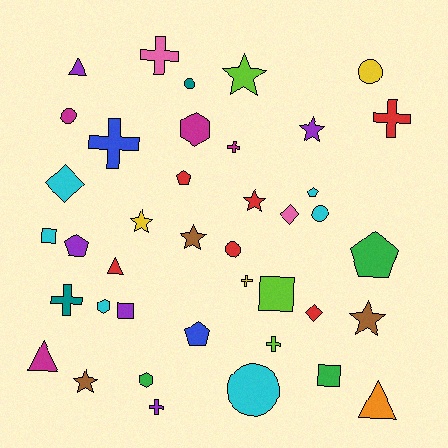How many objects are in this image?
There are 40 objects.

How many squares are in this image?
There are 4 squares.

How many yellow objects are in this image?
There are 3 yellow objects.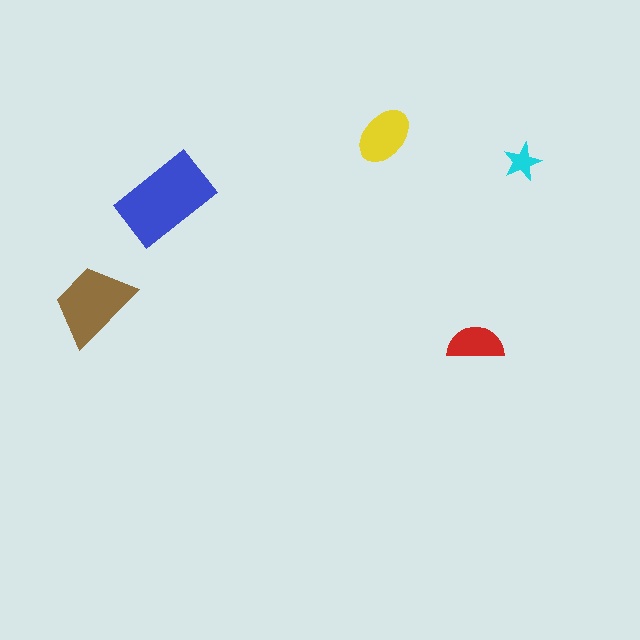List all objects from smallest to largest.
The cyan star, the red semicircle, the yellow ellipse, the brown trapezoid, the blue rectangle.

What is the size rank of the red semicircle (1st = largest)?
4th.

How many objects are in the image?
There are 5 objects in the image.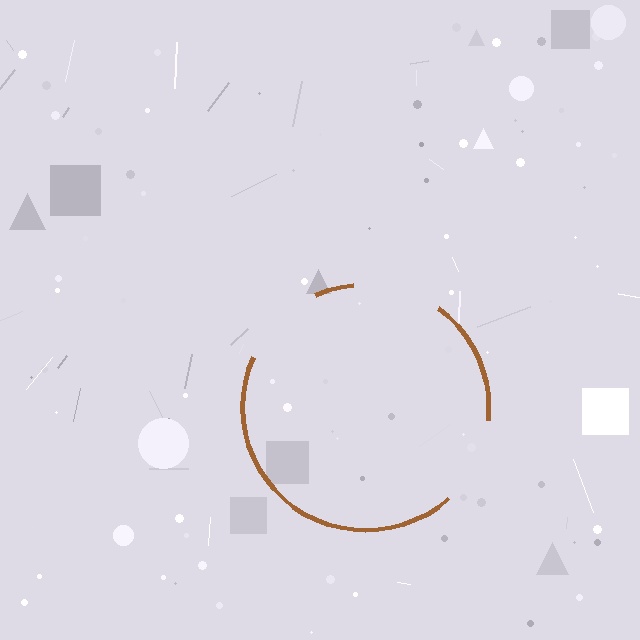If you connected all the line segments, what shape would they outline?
They would outline a circle.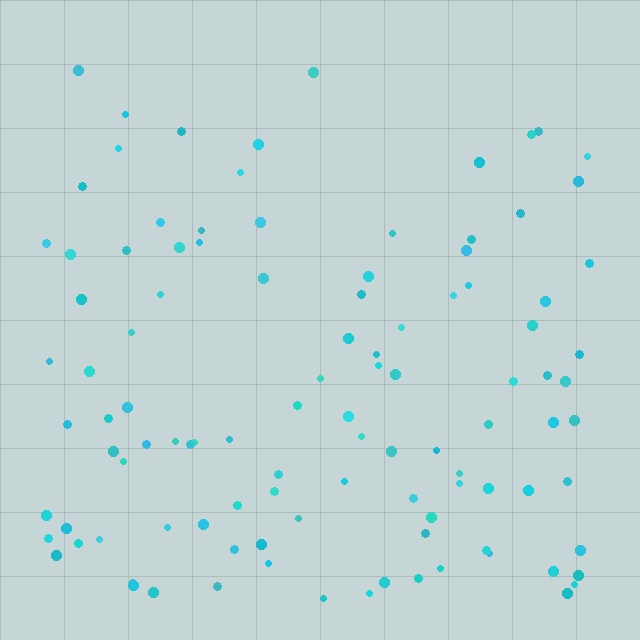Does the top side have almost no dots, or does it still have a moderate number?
Still a moderate number, just noticeably fewer than the bottom.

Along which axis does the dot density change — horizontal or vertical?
Vertical.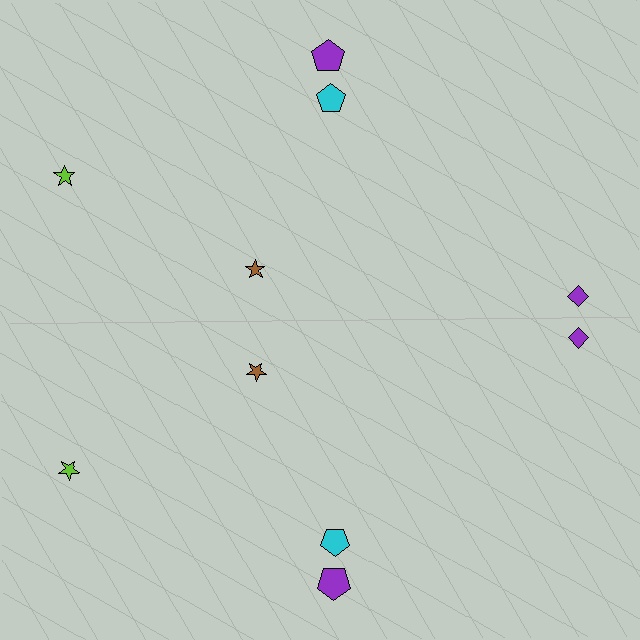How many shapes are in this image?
There are 10 shapes in this image.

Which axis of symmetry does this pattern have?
The pattern has a horizontal axis of symmetry running through the center of the image.